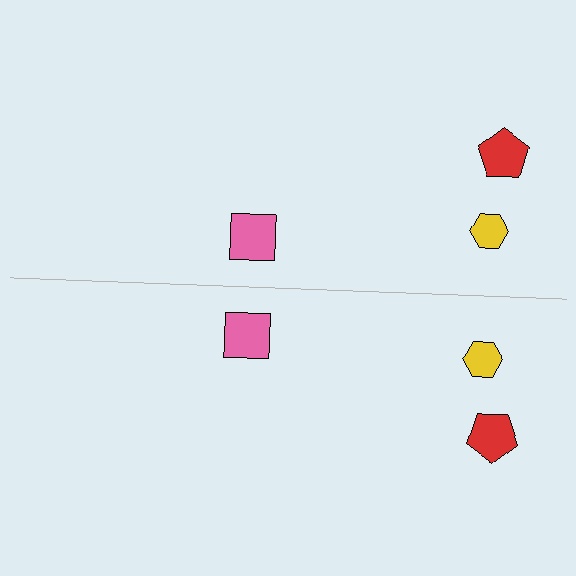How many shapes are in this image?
There are 6 shapes in this image.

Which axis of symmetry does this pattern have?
The pattern has a horizontal axis of symmetry running through the center of the image.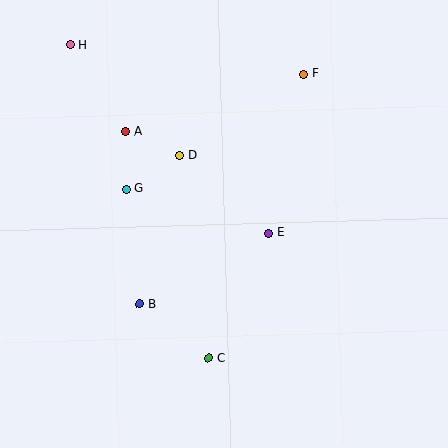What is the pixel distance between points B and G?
The distance between B and G is 116 pixels.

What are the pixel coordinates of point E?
Point E is at (269, 233).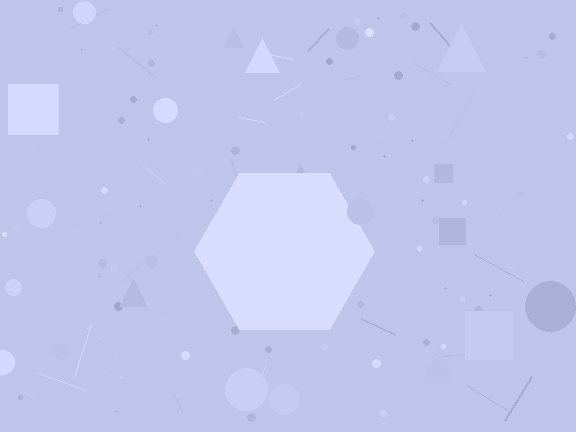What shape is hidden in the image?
A hexagon is hidden in the image.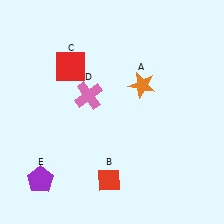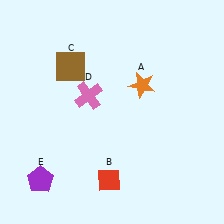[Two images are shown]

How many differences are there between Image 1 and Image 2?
There is 1 difference between the two images.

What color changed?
The square (C) changed from red in Image 1 to brown in Image 2.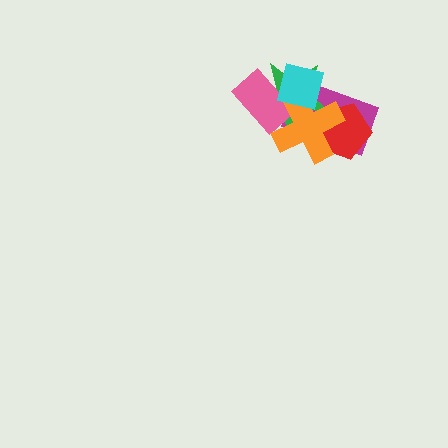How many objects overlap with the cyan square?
4 objects overlap with the cyan square.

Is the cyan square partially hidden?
No, no other shape covers it.